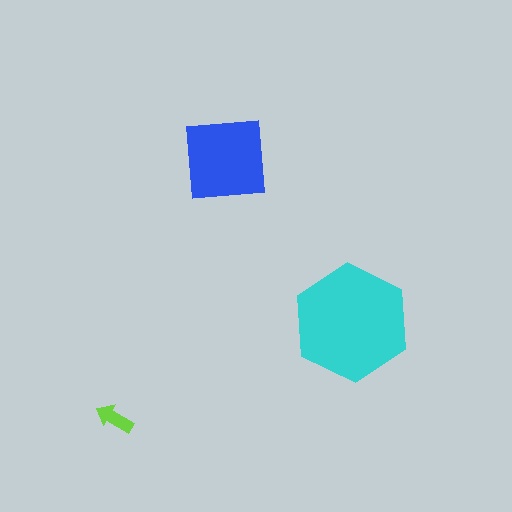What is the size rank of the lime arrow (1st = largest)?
3rd.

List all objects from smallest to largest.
The lime arrow, the blue square, the cyan hexagon.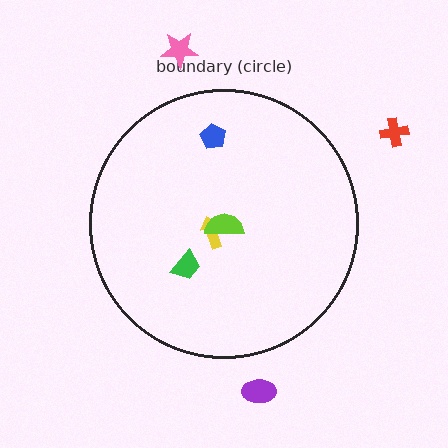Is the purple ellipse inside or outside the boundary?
Outside.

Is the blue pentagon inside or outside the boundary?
Inside.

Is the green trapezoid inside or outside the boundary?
Inside.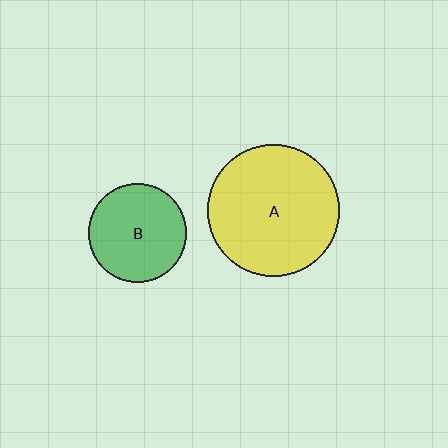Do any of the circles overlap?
No, none of the circles overlap.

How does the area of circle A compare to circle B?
Approximately 1.8 times.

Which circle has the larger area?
Circle A (yellow).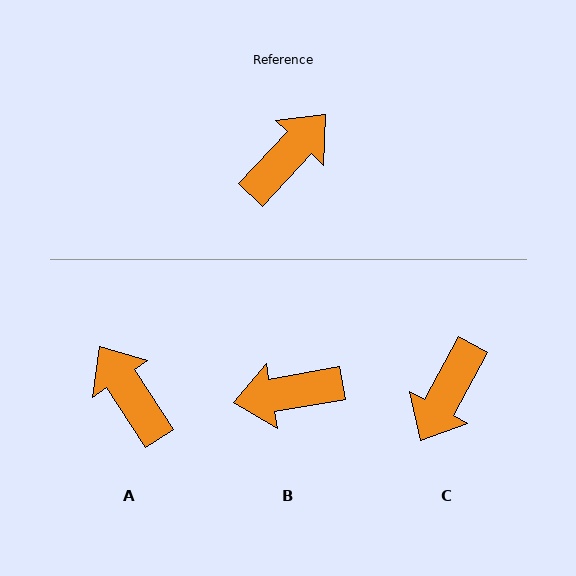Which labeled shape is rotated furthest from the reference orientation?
C, about 166 degrees away.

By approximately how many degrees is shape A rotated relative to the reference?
Approximately 76 degrees counter-clockwise.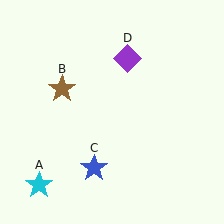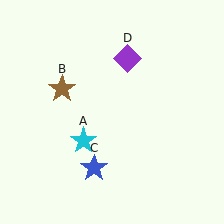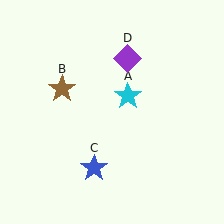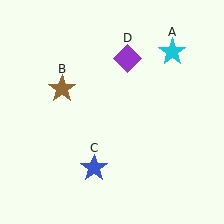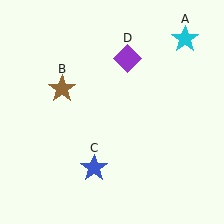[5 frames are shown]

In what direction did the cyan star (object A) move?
The cyan star (object A) moved up and to the right.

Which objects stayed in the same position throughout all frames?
Brown star (object B) and blue star (object C) and purple diamond (object D) remained stationary.